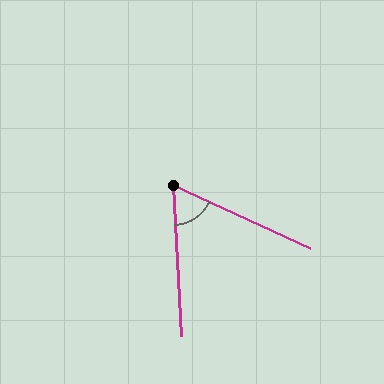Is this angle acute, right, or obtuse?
It is acute.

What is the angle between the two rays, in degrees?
Approximately 62 degrees.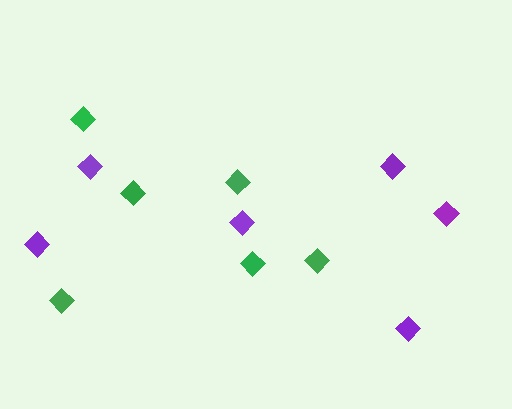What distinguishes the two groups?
There are 2 groups: one group of green diamonds (6) and one group of purple diamonds (6).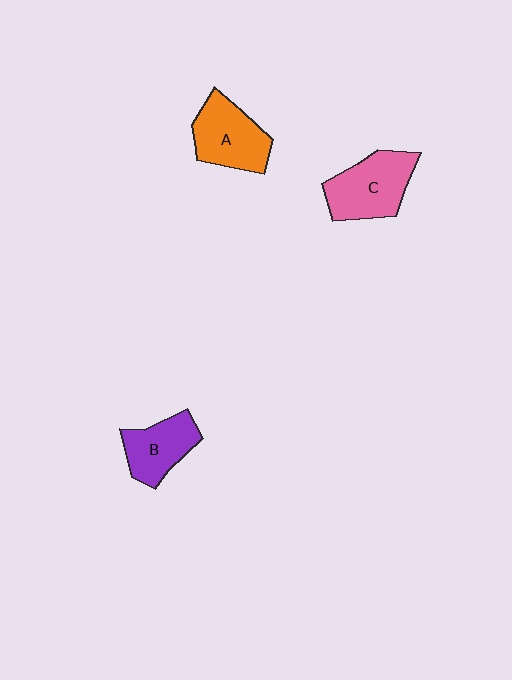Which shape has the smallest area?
Shape B (purple).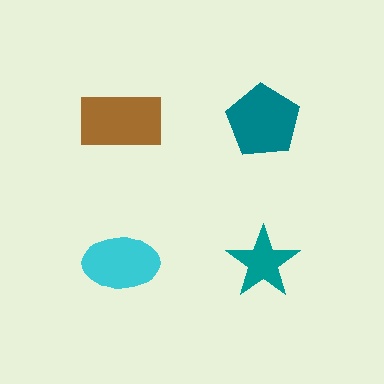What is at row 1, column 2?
A teal pentagon.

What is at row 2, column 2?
A teal star.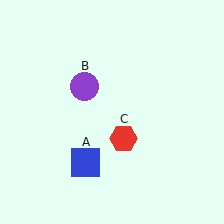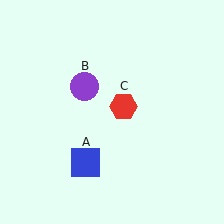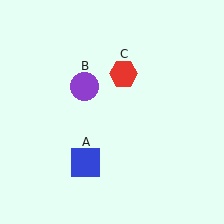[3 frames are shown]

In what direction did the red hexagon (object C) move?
The red hexagon (object C) moved up.